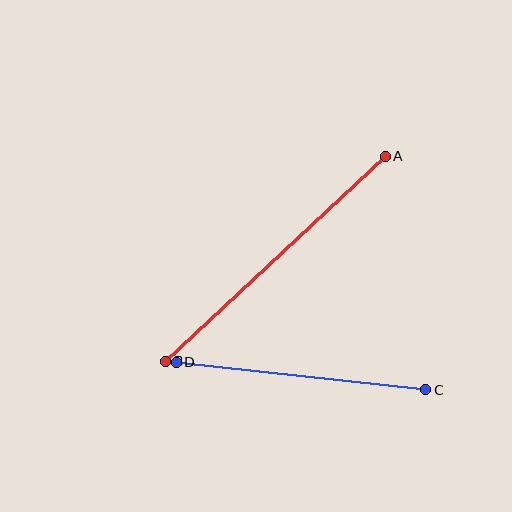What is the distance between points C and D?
The distance is approximately 251 pixels.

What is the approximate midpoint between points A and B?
The midpoint is at approximately (275, 259) pixels.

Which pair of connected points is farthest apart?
Points A and B are farthest apart.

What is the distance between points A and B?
The distance is approximately 300 pixels.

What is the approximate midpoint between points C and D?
The midpoint is at approximately (301, 376) pixels.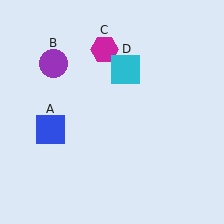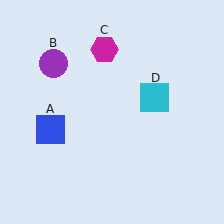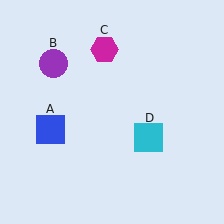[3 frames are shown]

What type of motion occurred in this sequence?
The cyan square (object D) rotated clockwise around the center of the scene.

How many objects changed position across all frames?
1 object changed position: cyan square (object D).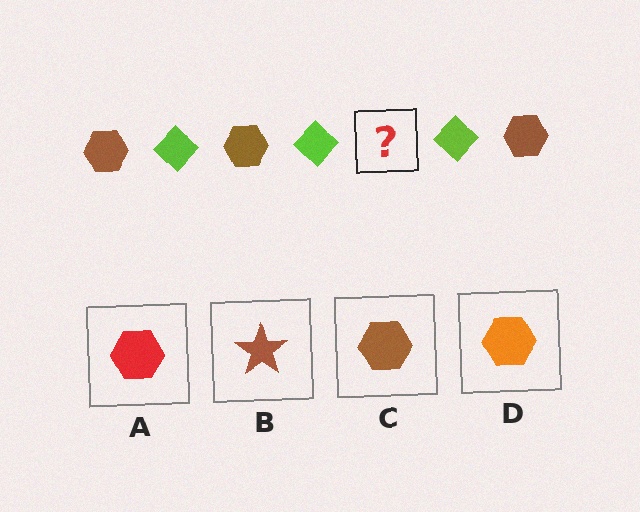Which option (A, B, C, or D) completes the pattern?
C.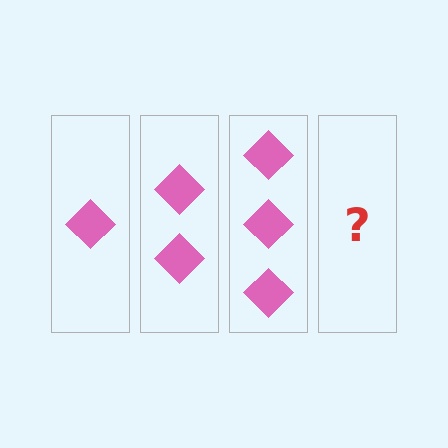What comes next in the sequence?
The next element should be 4 diamonds.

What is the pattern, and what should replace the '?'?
The pattern is that each step adds one more diamond. The '?' should be 4 diamonds.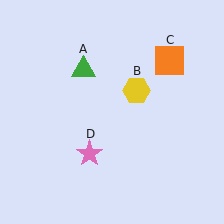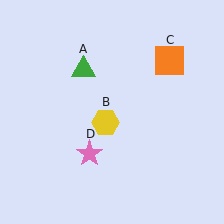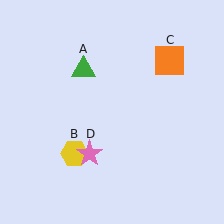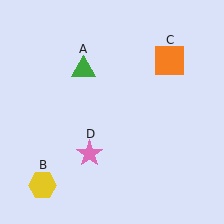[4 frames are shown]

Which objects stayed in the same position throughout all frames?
Green triangle (object A) and orange square (object C) and pink star (object D) remained stationary.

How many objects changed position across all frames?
1 object changed position: yellow hexagon (object B).